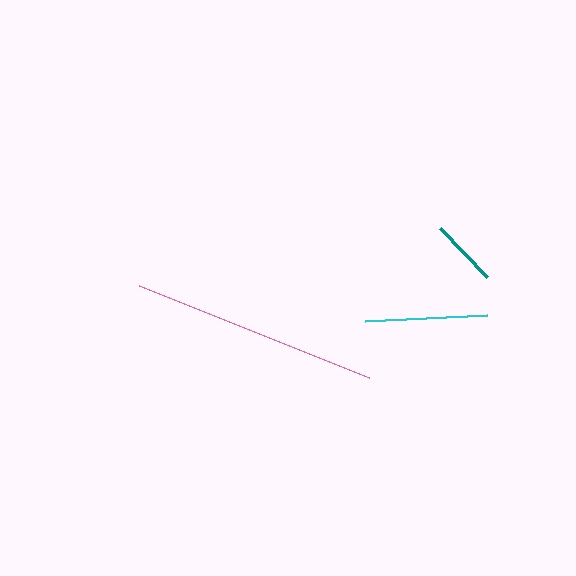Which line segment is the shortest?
The teal line is the shortest at approximately 68 pixels.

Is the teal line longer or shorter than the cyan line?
The cyan line is longer than the teal line.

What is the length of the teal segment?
The teal segment is approximately 68 pixels long.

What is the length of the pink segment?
The pink segment is approximately 247 pixels long.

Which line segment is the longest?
The pink line is the longest at approximately 247 pixels.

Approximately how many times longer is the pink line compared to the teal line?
The pink line is approximately 3.6 times the length of the teal line.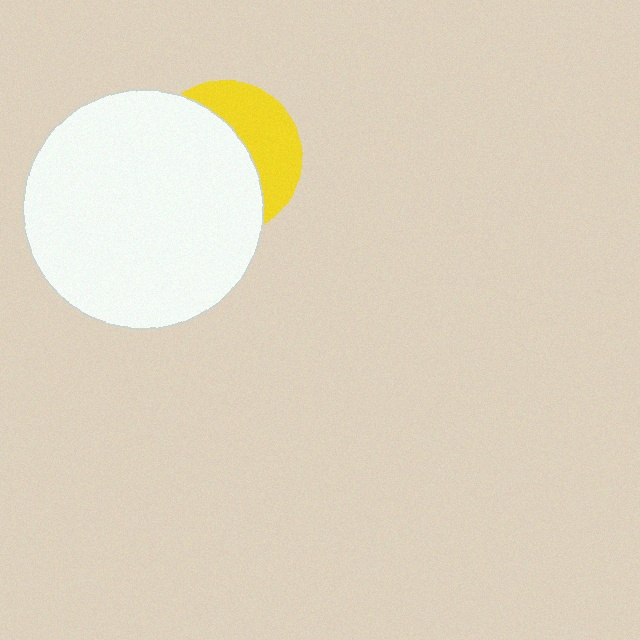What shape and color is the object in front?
The object in front is a white circle.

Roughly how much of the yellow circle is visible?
A small part of it is visible (roughly 38%).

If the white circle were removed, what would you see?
You would see the complete yellow circle.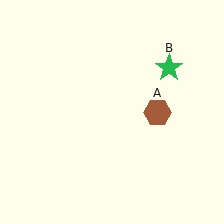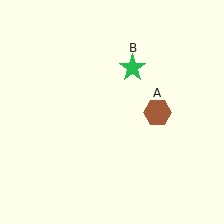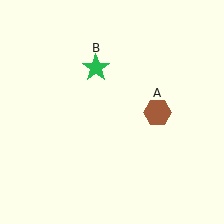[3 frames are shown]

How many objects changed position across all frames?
1 object changed position: green star (object B).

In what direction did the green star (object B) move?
The green star (object B) moved left.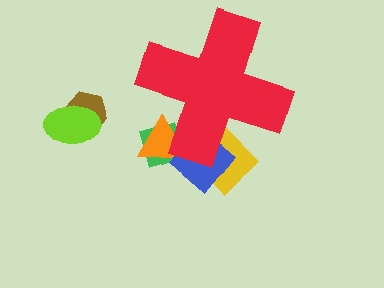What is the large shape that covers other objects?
A red cross.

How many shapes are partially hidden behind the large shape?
4 shapes are partially hidden.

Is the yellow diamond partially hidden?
Yes, the yellow diamond is partially hidden behind the red cross.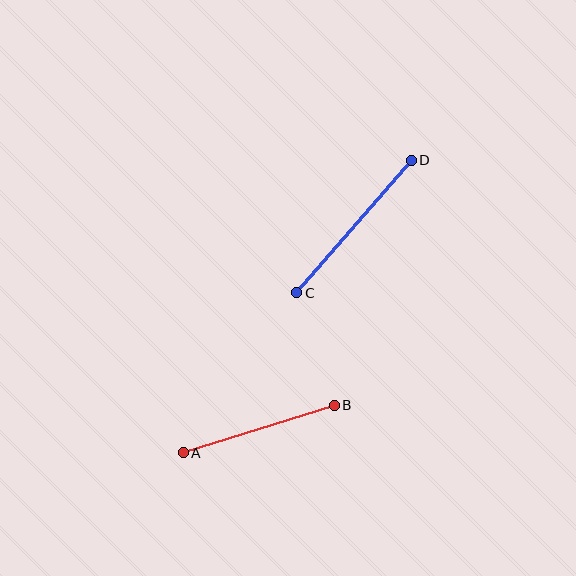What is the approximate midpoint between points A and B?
The midpoint is at approximately (259, 429) pixels.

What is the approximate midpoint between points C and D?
The midpoint is at approximately (354, 227) pixels.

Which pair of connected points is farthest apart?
Points C and D are farthest apart.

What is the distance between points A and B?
The distance is approximately 158 pixels.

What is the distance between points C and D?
The distance is approximately 175 pixels.